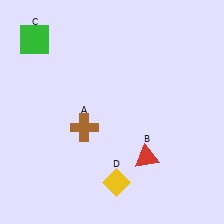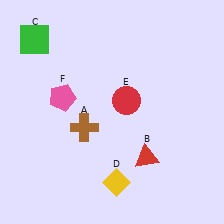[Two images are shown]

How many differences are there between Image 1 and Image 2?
There are 2 differences between the two images.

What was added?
A red circle (E), a pink pentagon (F) were added in Image 2.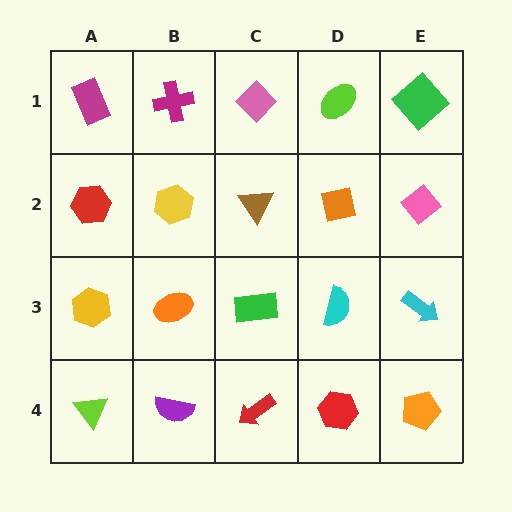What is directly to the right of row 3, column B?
A green rectangle.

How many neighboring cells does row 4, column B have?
3.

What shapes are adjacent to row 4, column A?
A yellow hexagon (row 3, column A), a purple semicircle (row 4, column B).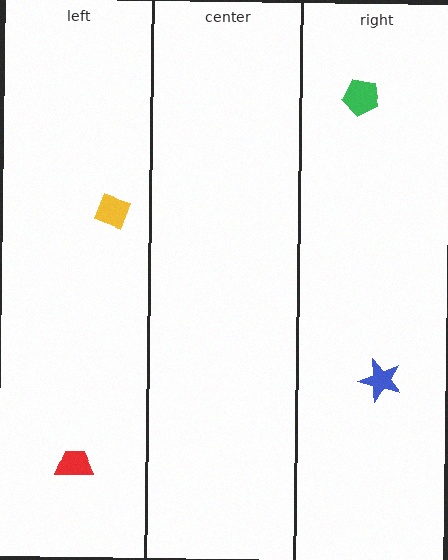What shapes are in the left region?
The red trapezoid, the yellow diamond.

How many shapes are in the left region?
2.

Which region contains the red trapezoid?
The left region.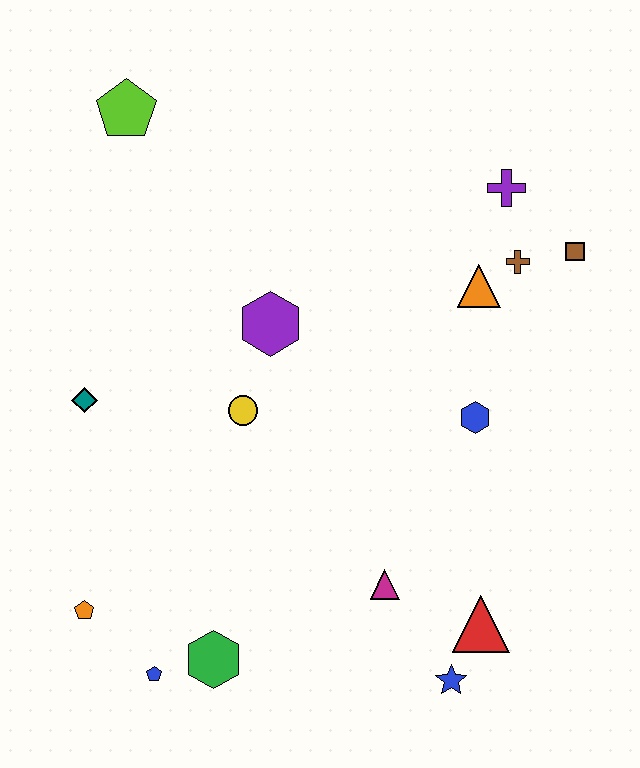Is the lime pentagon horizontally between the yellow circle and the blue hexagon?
No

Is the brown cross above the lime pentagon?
No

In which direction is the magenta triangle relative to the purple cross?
The magenta triangle is below the purple cross.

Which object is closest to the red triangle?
The blue star is closest to the red triangle.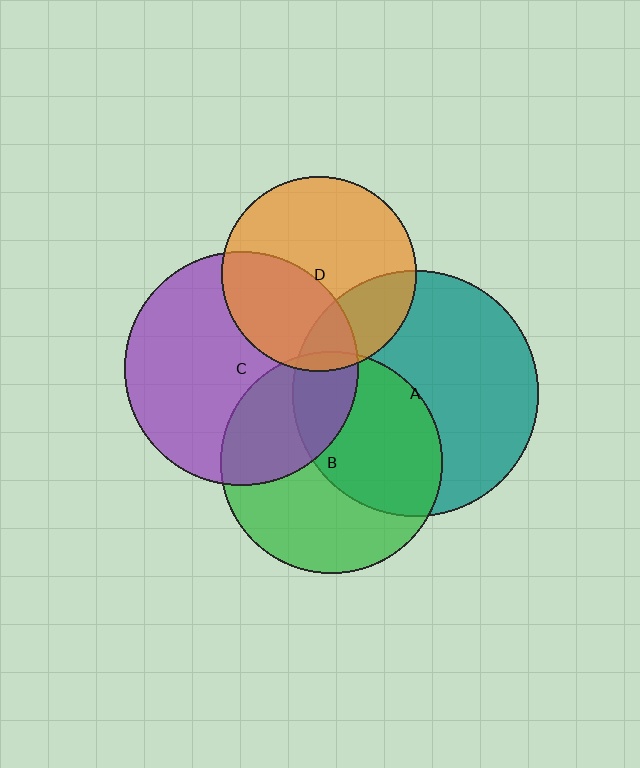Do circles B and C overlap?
Yes.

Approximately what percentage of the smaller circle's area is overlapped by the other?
Approximately 35%.